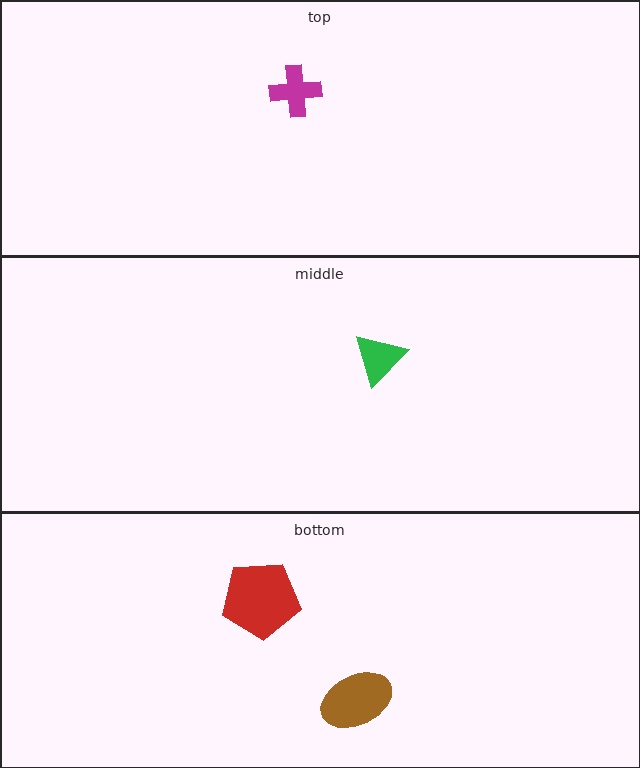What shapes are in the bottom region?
The brown ellipse, the red pentagon.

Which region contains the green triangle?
The middle region.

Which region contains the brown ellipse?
The bottom region.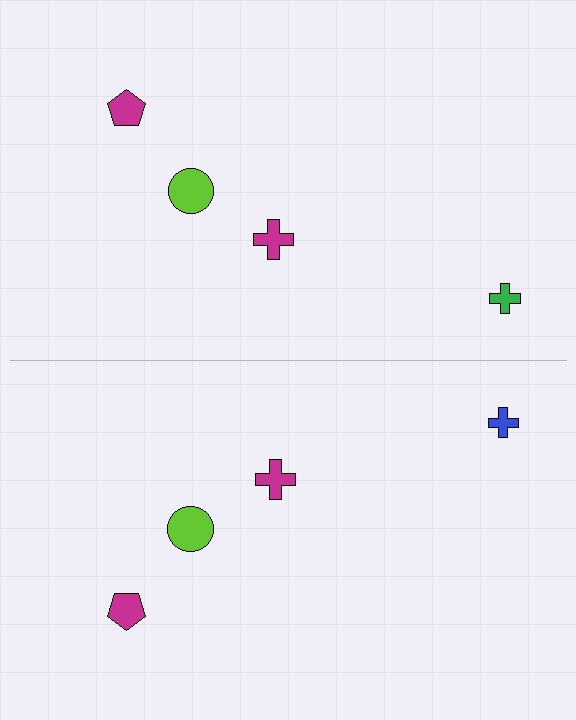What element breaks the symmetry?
The blue cross on the bottom side breaks the symmetry — its mirror counterpart is green.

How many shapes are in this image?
There are 8 shapes in this image.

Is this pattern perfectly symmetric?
No, the pattern is not perfectly symmetric. The blue cross on the bottom side breaks the symmetry — its mirror counterpart is green.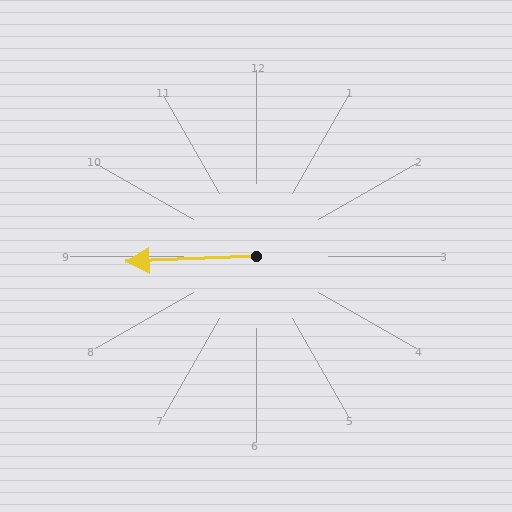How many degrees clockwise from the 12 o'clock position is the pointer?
Approximately 267 degrees.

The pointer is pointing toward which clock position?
Roughly 9 o'clock.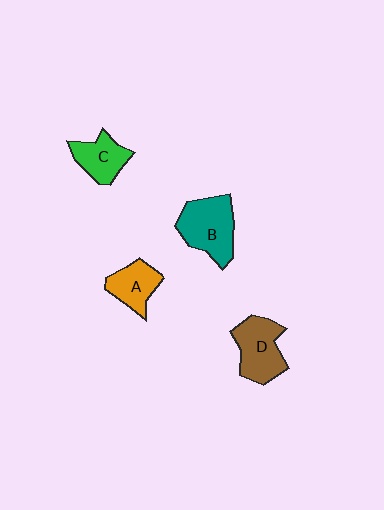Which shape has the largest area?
Shape B (teal).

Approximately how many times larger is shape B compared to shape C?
Approximately 1.5 times.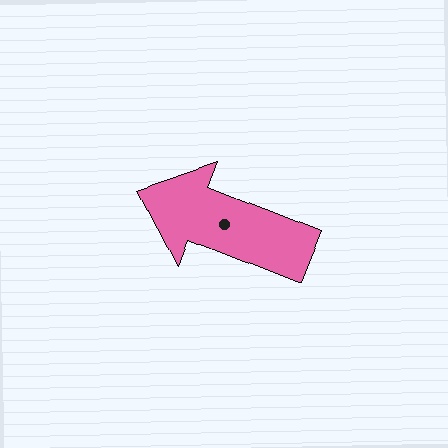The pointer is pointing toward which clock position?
Roughly 10 o'clock.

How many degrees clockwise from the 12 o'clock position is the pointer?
Approximately 292 degrees.